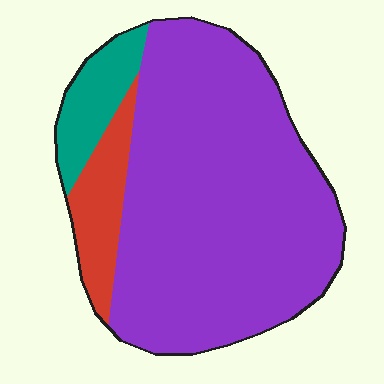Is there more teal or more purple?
Purple.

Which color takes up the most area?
Purple, at roughly 80%.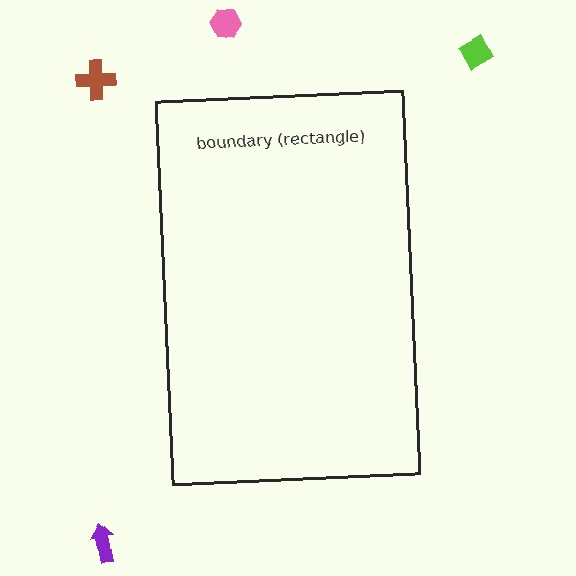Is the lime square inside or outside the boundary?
Outside.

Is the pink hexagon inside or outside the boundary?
Outside.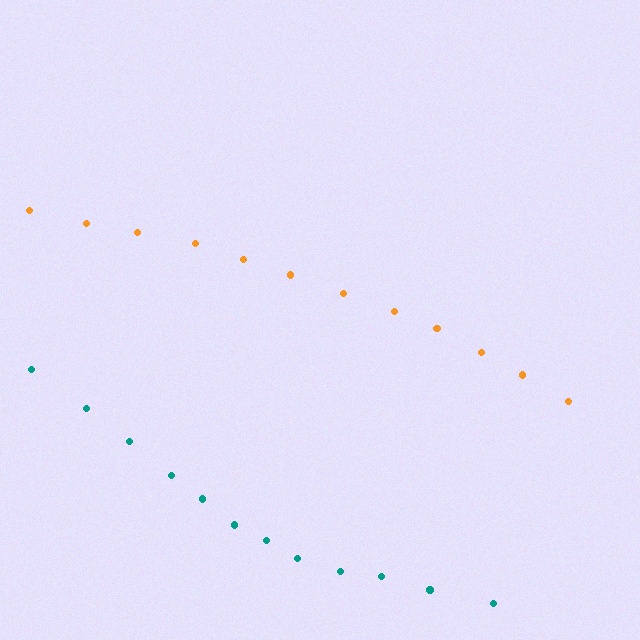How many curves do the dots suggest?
There are 2 distinct paths.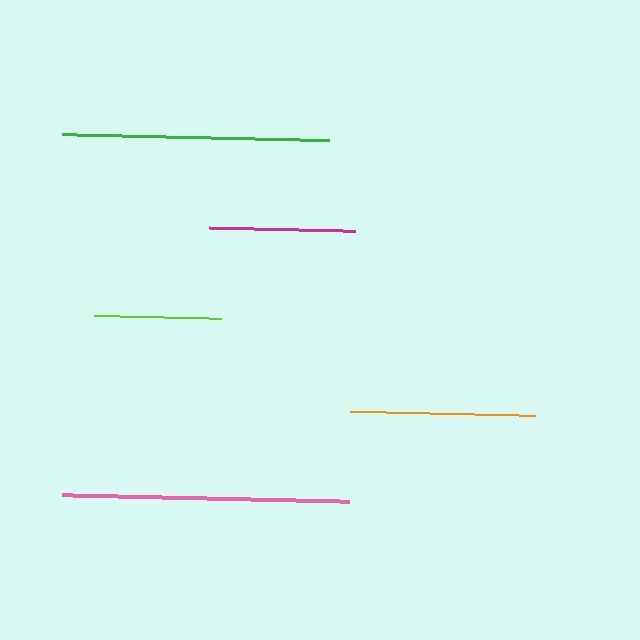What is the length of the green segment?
The green segment is approximately 267 pixels long.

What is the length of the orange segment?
The orange segment is approximately 185 pixels long.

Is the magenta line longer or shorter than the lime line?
The magenta line is longer than the lime line.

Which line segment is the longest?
The pink line is the longest at approximately 286 pixels.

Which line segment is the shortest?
The lime line is the shortest at approximately 128 pixels.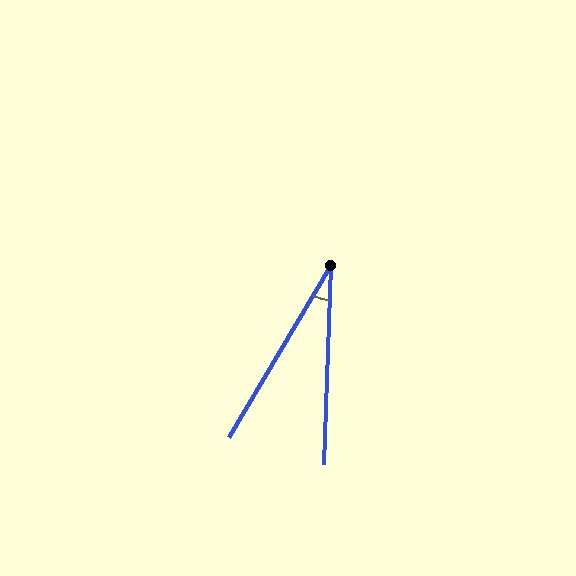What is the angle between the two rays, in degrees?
Approximately 29 degrees.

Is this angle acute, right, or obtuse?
It is acute.